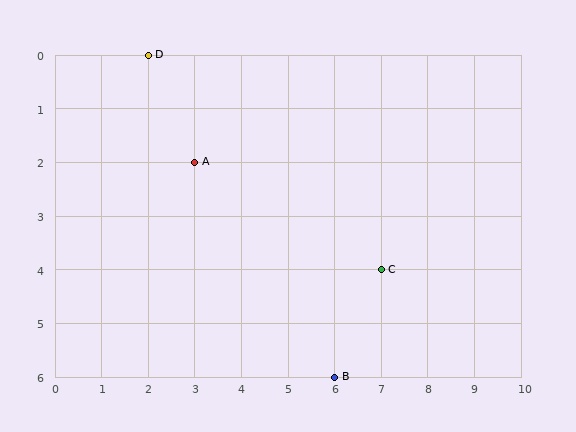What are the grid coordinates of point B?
Point B is at grid coordinates (6, 6).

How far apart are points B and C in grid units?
Points B and C are 1 column and 2 rows apart (about 2.2 grid units diagonally).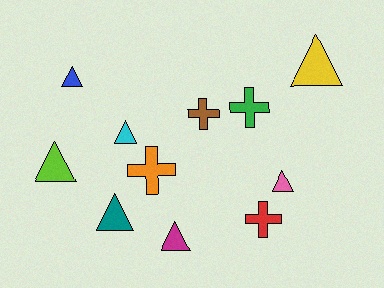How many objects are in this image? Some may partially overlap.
There are 11 objects.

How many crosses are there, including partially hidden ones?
There are 4 crosses.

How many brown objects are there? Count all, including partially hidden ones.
There is 1 brown object.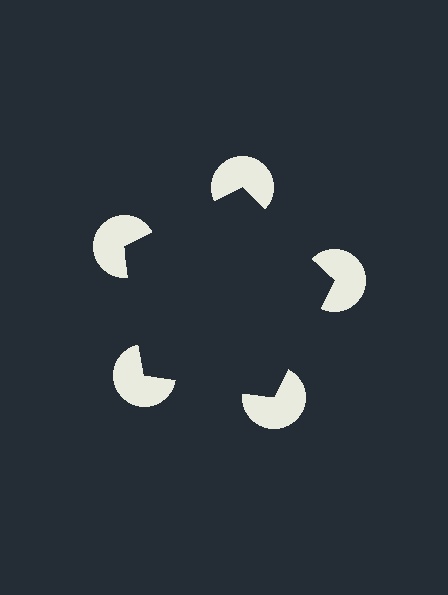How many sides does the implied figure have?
5 sides.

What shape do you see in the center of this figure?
An illusory pentagon — its edges are inferred from the aligned wedge cuts in the pac-man discs, not physically drawn.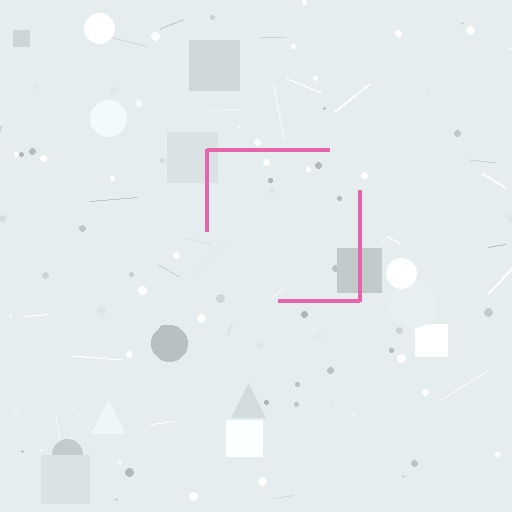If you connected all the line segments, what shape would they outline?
They would outline a square.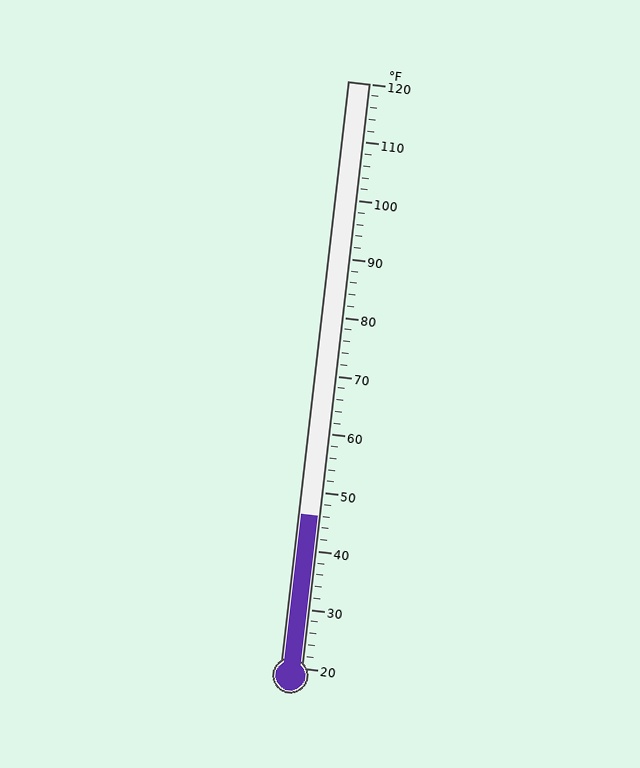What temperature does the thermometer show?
The thermometer shows approximately 46°F.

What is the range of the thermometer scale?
The thermometer scale ranges from 20°F to 120°F.